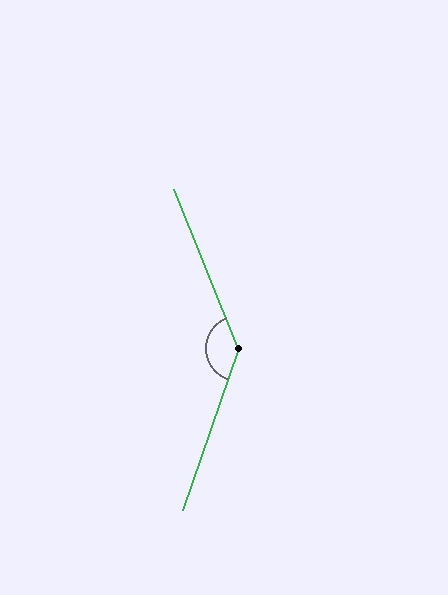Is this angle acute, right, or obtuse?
It is obtuse.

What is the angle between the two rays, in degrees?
Approximately 139 degrees.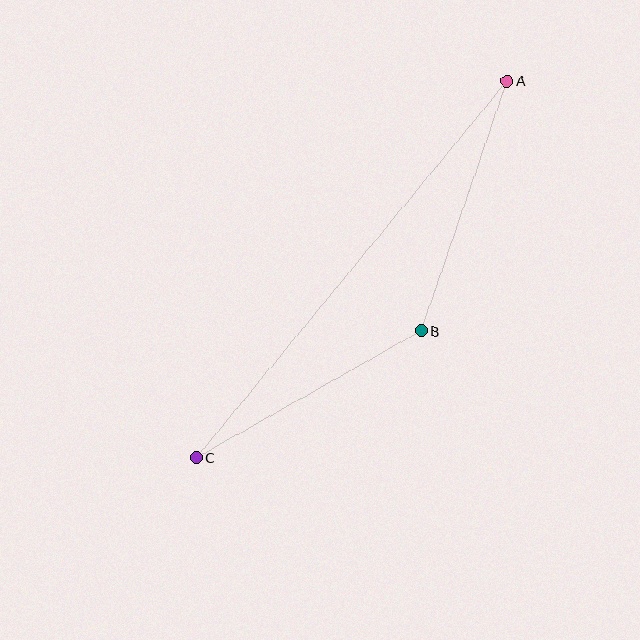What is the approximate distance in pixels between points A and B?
The distance between A and B is approximately 265 pixels.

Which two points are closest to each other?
Points B and C are closest to each other.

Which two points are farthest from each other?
Points A and C are farthest from each other.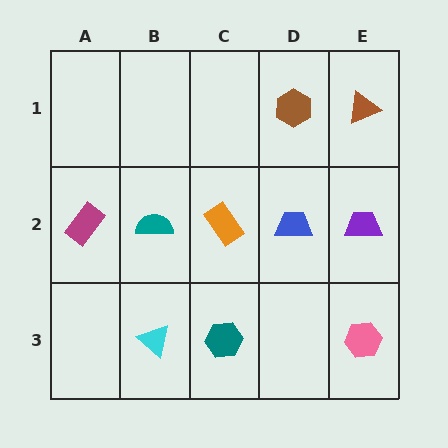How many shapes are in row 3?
3 shapes.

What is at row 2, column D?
A blue trapezoid.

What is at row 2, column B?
A teal semicircle.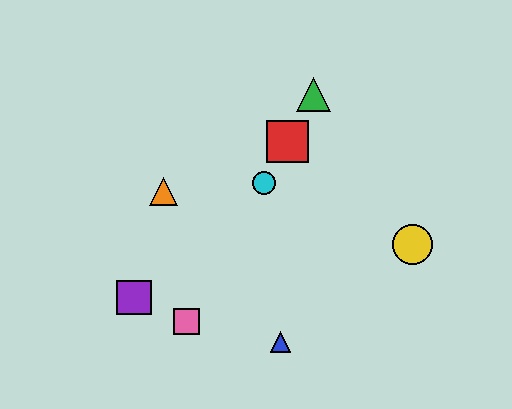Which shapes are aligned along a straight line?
The red square, the green triangle, the cyan circle, the pink square are aligned along a straight line.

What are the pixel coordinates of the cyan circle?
The cyan circle is at (264, 183).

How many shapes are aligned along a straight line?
4 shapes (the red square, the green triangle, the cyan circle, the pink square) are aligned along a straight line.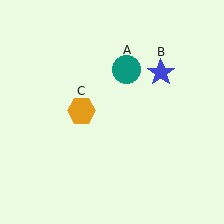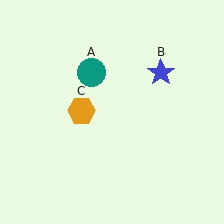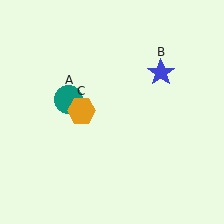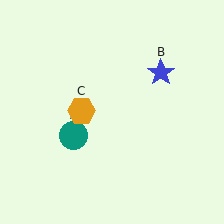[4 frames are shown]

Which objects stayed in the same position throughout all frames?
Blue star (object B) and orange hexagon (object C) remained stationary.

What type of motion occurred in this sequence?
The teal circle (object A) rotated counterclockwise around the center of the scene.